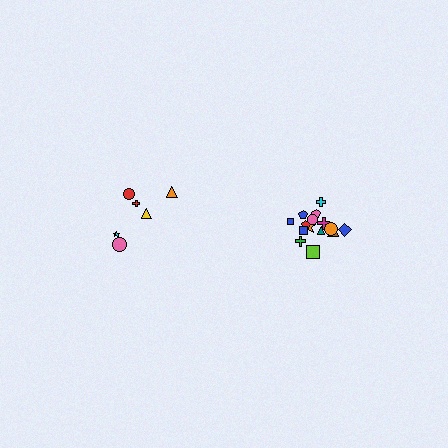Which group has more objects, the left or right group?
The right group.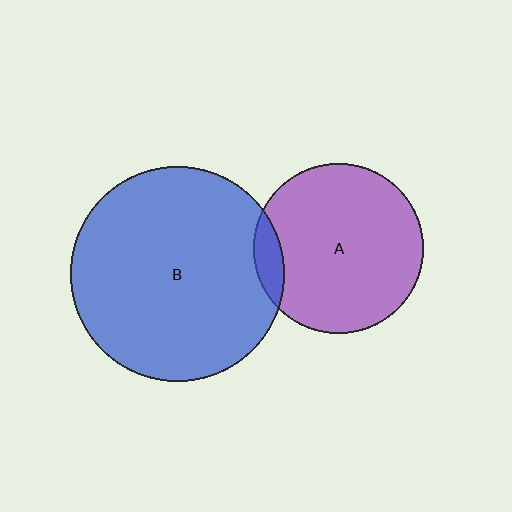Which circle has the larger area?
Circle B (blue).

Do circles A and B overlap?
Yes.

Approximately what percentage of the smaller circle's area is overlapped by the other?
Approximately 10%.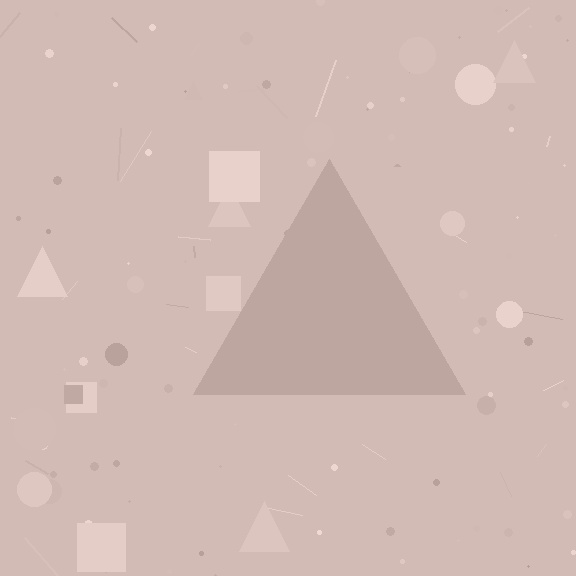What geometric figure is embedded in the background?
A triangle is embedded in the background.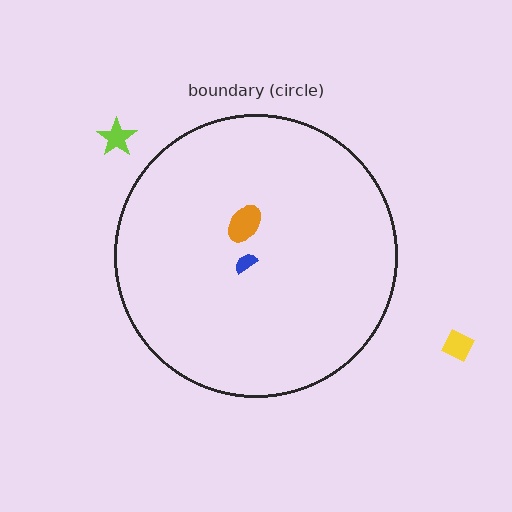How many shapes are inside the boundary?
2 inside, 2 outside.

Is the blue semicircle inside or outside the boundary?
Inside.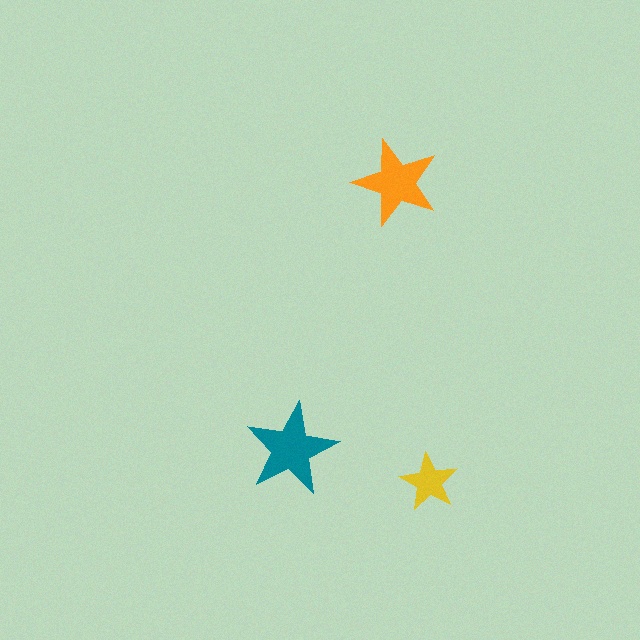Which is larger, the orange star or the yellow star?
The orange one.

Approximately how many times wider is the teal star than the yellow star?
About 1.5 times wider.